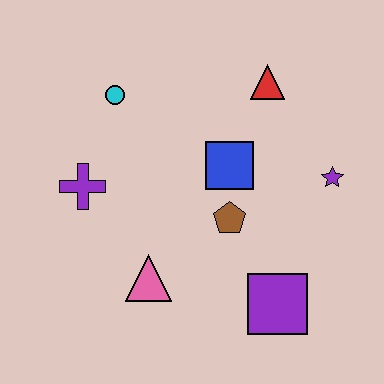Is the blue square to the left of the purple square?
Yes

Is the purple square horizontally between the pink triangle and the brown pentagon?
No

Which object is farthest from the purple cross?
The purple star is farthest from the purple cross.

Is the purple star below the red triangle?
Yes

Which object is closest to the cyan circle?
The purple cross is closest to the cyan circle.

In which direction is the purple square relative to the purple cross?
The purple square is to the right of the purple cross.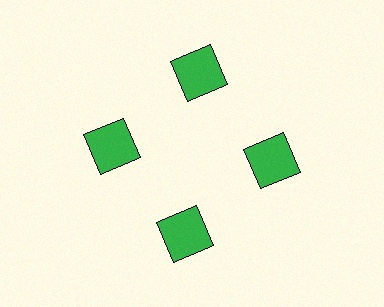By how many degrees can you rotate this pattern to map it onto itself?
The pattern maps onto itself every 90 degrees of rotation.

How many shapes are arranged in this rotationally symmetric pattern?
There are 4 shapes, arranged in 4 groups of 1.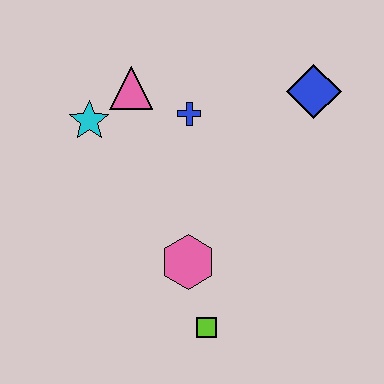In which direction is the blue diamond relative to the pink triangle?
The blue diamond is to the right of the pink triangle.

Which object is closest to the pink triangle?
The cyan star is closest to the pink triangle.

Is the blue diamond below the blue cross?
No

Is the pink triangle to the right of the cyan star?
Yes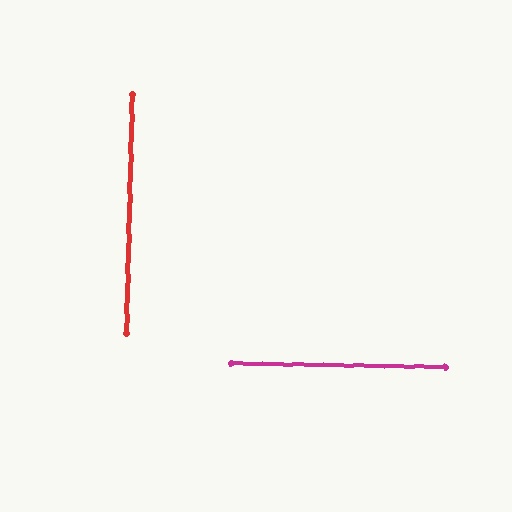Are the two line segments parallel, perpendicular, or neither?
Perpendicular — they meet at approximately 90°.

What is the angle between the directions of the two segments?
Approximately 90 degrees.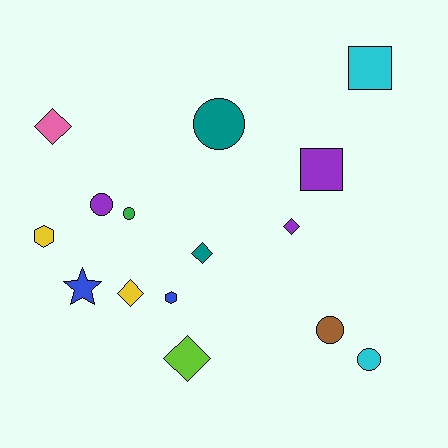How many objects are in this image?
There are 15 objects.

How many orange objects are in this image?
There are no orange objects.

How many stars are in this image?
There is 1 star.